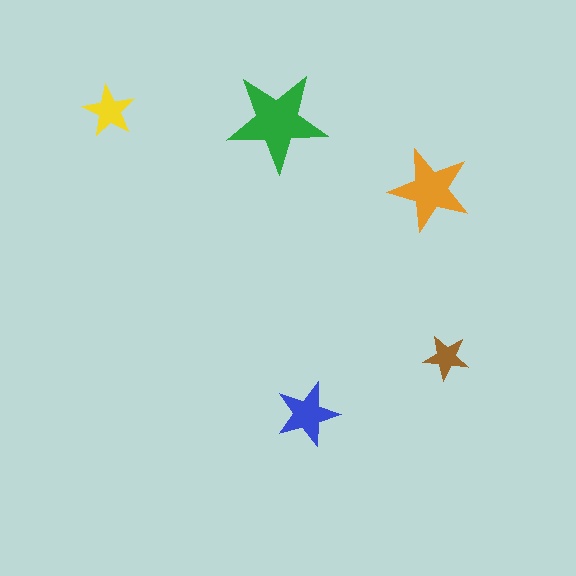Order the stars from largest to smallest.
the green one, the orange one, the blue one, the yellow one, the brown one.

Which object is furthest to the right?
The brown star is rightmost.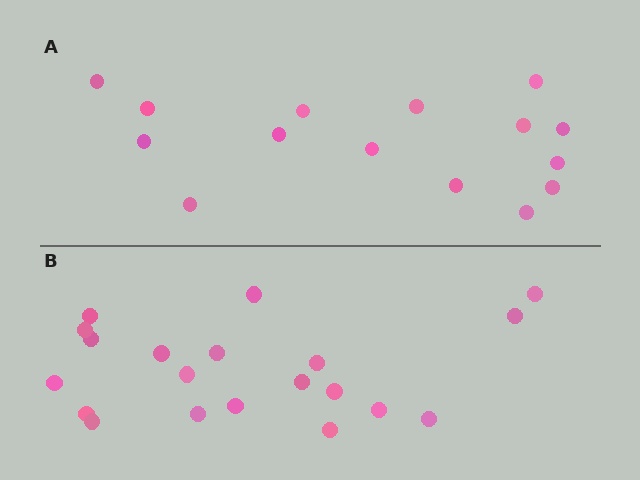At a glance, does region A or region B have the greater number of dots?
Region B (the bottom region) has more dots.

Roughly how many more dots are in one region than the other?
Region B has about 5 more dots than region A.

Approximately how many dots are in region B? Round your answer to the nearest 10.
About 20 dots.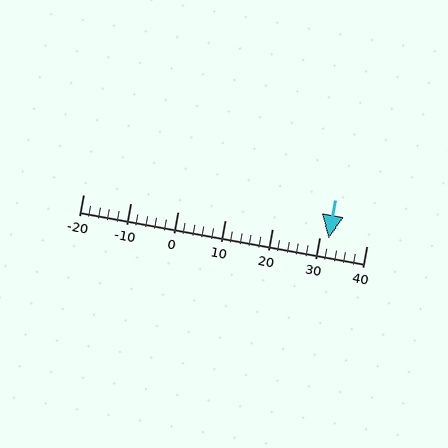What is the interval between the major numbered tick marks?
The major tick marks are spaced 10 units apart.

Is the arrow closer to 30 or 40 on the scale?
The arrow is closer to 30.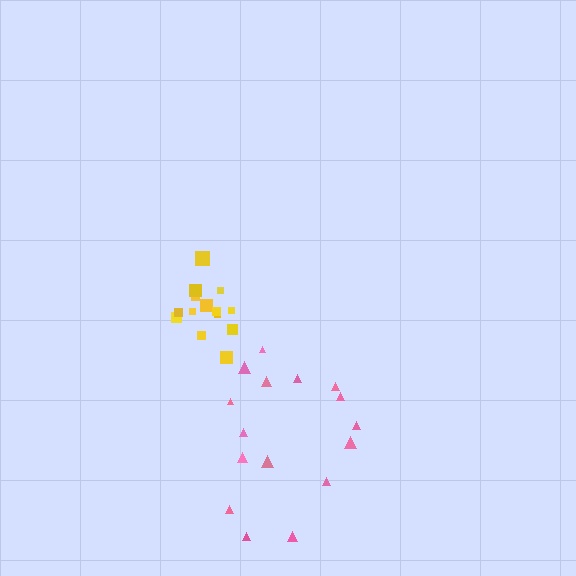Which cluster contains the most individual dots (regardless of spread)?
Pink (16).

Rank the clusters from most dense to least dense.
yellow, pink.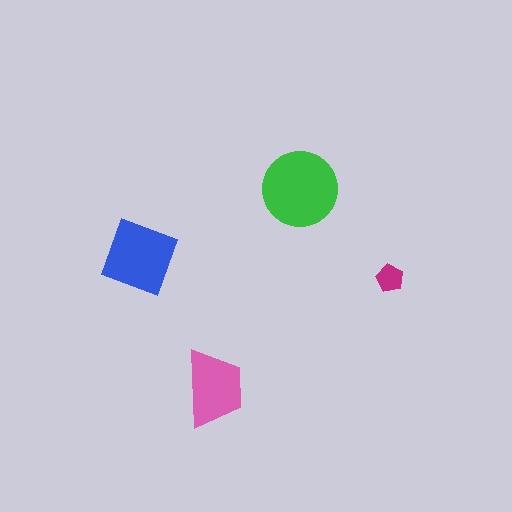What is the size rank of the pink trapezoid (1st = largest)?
3rd.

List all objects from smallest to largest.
The magenta pentagon, the pink trapezoid, the blue square, the green circle.